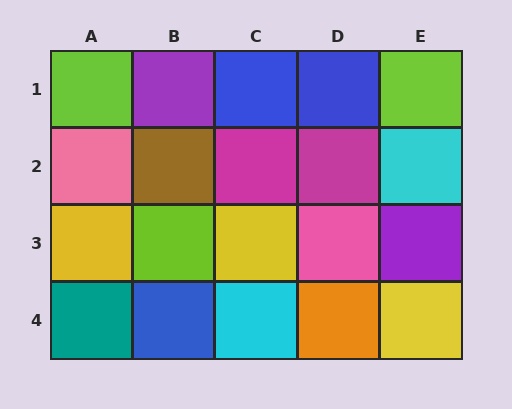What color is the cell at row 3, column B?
Lime.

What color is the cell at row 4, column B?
Blue.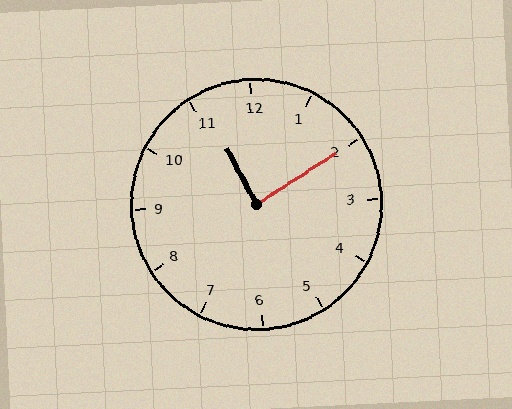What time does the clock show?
11:10.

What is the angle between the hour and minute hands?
Approximately 85 degrees.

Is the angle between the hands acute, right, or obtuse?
It is right.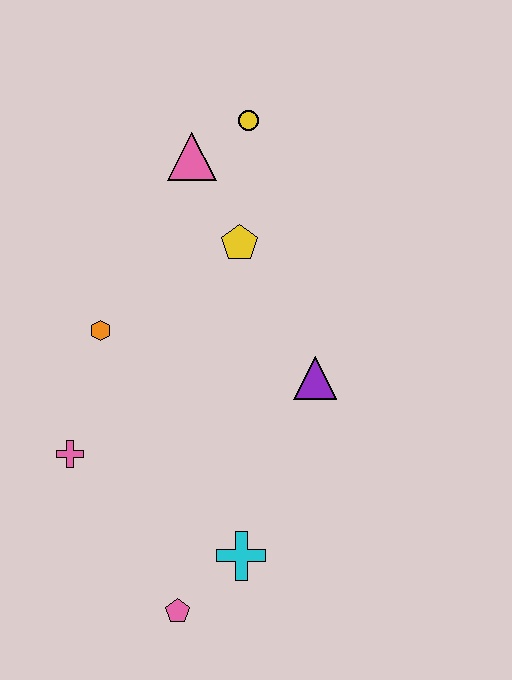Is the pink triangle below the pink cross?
No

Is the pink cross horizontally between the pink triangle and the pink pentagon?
No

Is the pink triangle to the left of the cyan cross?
Yes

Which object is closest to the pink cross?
The orange hexagon is closest to the pink cross.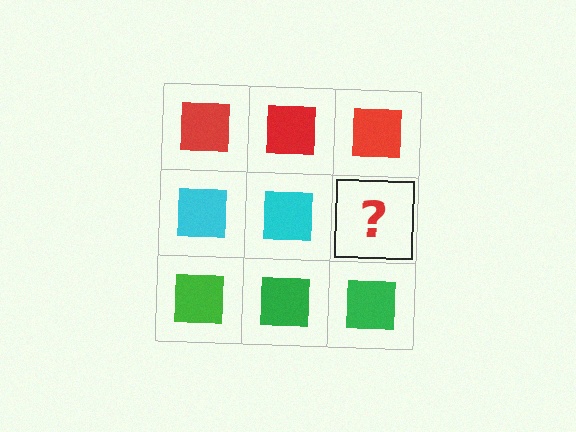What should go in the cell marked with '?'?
The missing cell should contain a cyan square.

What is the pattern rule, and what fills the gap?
The rule is that each row has a consistent color. The gap should be filled with a cyan square.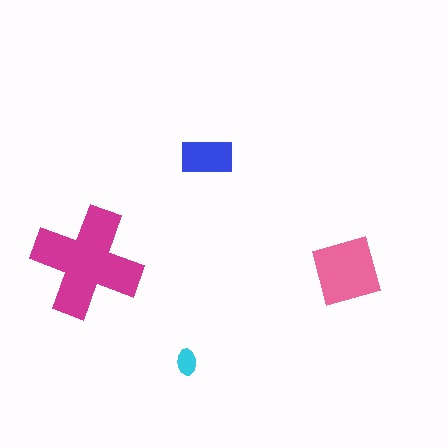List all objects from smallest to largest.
The cyan ellipse, the blue rectangle, the pink diamond, the magenta cross.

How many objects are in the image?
There are 4 objects in the image.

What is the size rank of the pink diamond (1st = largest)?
2nd.